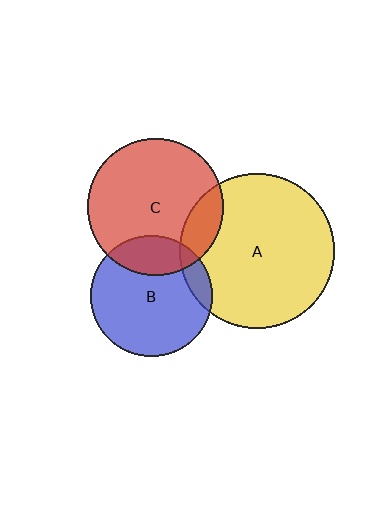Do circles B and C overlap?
Yes.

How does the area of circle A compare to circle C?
Approximately 1.3 times.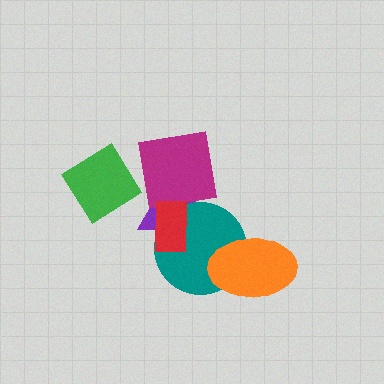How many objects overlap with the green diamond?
0 objects overlap with the green diamond.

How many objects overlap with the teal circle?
3 objects overlap with the teal circle.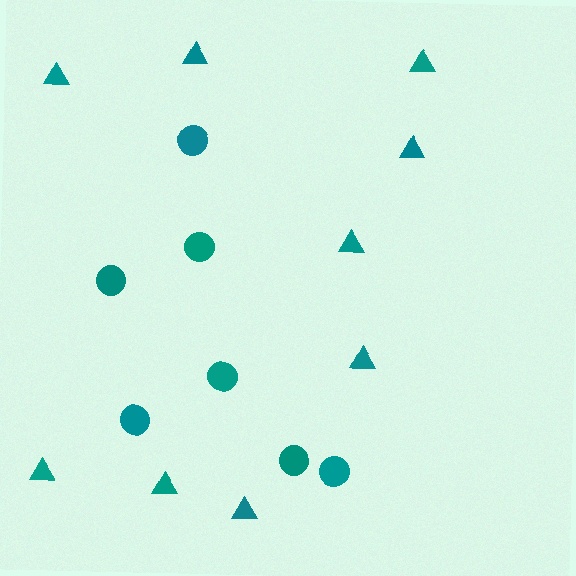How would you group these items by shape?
There are 2 groups: one group of triangles (9) and one group of circles (7).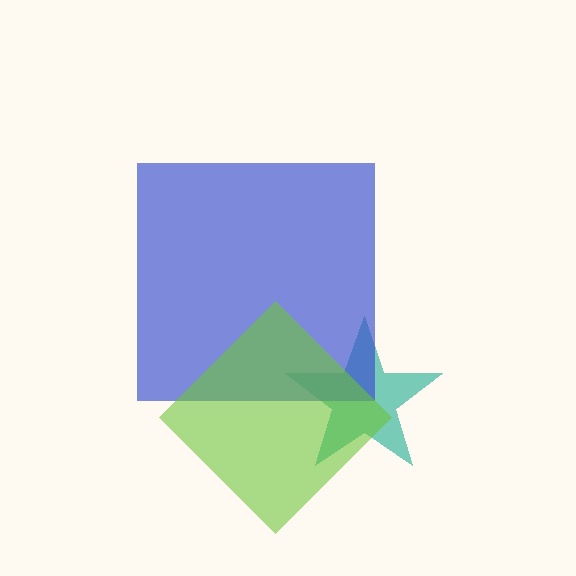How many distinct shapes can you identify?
There are 3 distinct shapes: a teal star, a blue square, a lime diamond.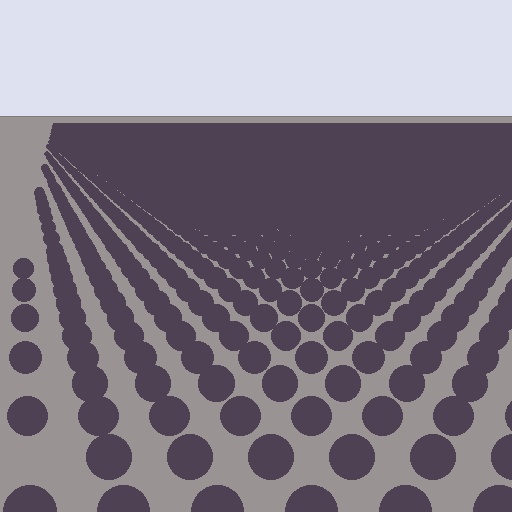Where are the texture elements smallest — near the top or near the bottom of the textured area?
Near the top.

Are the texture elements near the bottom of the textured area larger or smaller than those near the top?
Larger. Near the bottom, elements are closer to the viewer and appear at a bigger on-screen size.